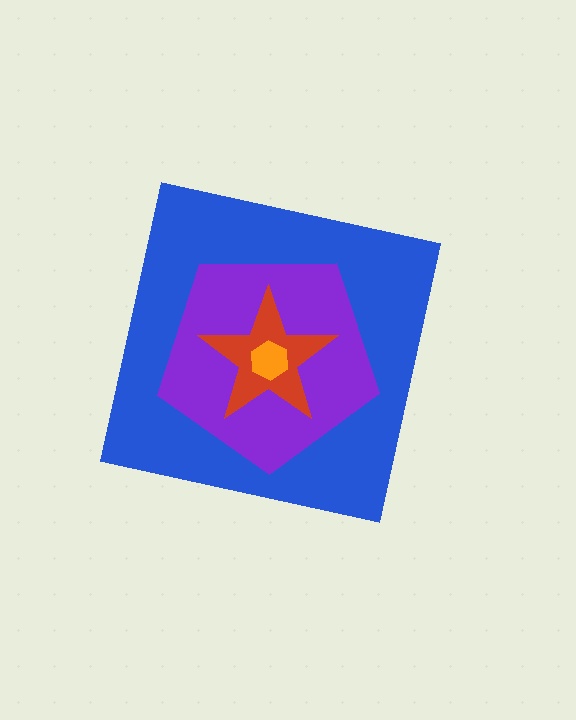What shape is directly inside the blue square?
The purple pentagon.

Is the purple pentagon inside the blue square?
Yes.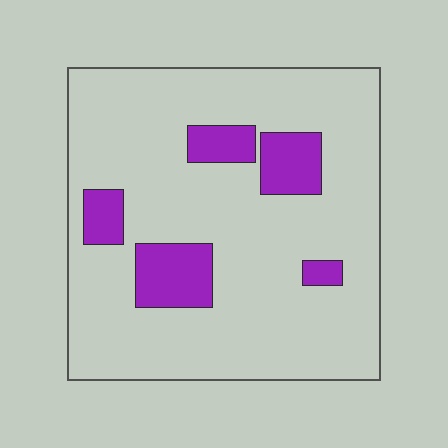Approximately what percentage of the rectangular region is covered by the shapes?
Approximately 15%.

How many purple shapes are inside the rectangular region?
5.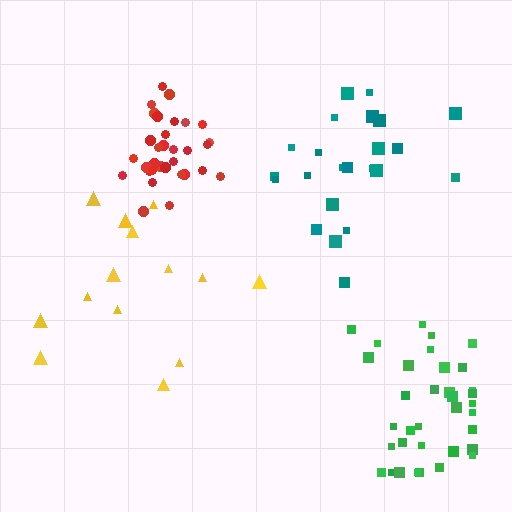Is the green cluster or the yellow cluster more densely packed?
Green.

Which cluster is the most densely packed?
Red.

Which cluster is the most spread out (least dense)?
Yellow.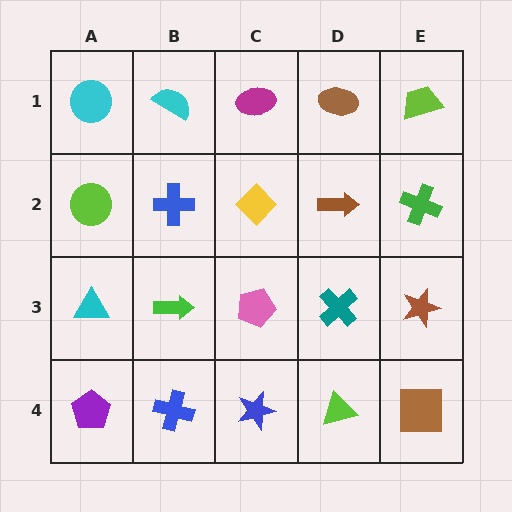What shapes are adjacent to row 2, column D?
A brown ellipse (row 1, column D), a teal cross (row 3, column D), a yellow diamond (row 2, column C), a green cross (row 2, column E).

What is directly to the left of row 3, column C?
A green arrow.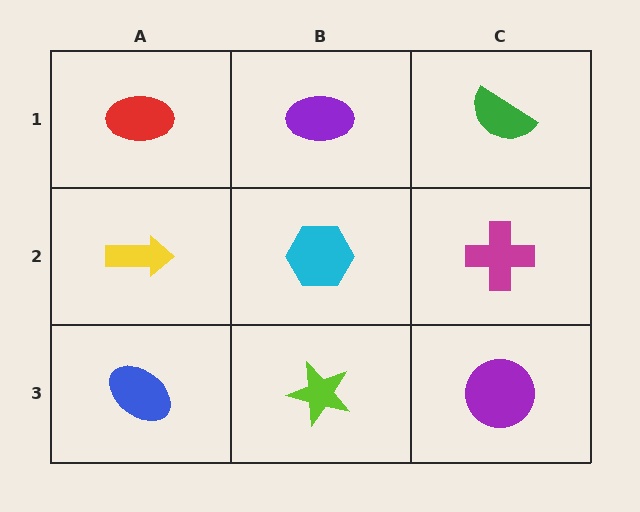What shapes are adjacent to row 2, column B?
A purple ellipse (row 1, column B), a lime star (row 3, column B), a yellow arrow (row 2, column A), a magenta cross (row 2, column C).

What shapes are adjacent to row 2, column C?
A green semicircle (row 1, column C), a purple circle (row 3, column C), a cyan hexagon (row 2, column B).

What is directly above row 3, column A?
A yellow arrow.